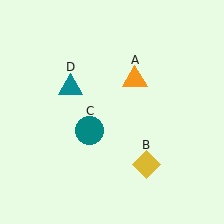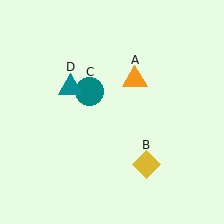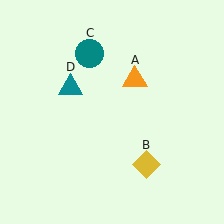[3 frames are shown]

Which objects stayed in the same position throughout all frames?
Orange triangle (object A) and yellow diamond (object B) and teal triangle (object D) remained stationary.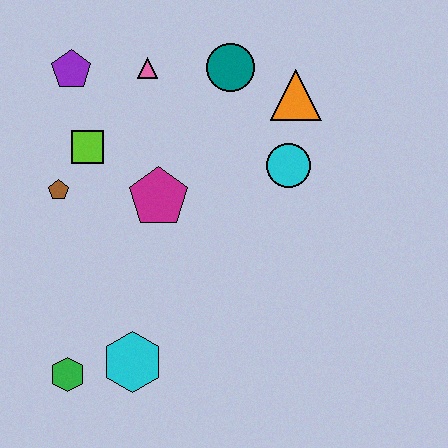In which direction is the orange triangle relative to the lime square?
The orange triangle is to the right of the lime square.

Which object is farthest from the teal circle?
The green hexagon is farthest from the teal circle.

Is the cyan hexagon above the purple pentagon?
No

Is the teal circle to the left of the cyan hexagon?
No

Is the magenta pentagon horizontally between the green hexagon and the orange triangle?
Yes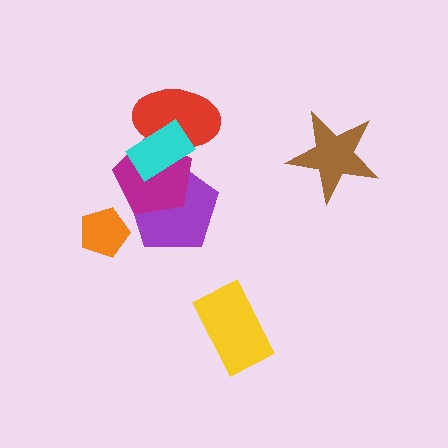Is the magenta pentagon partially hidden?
Yes, it is partially covered by another shape.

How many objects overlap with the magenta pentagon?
3 objects overlap with the magenta pentagon.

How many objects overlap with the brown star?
0 objects overlap with the brown star.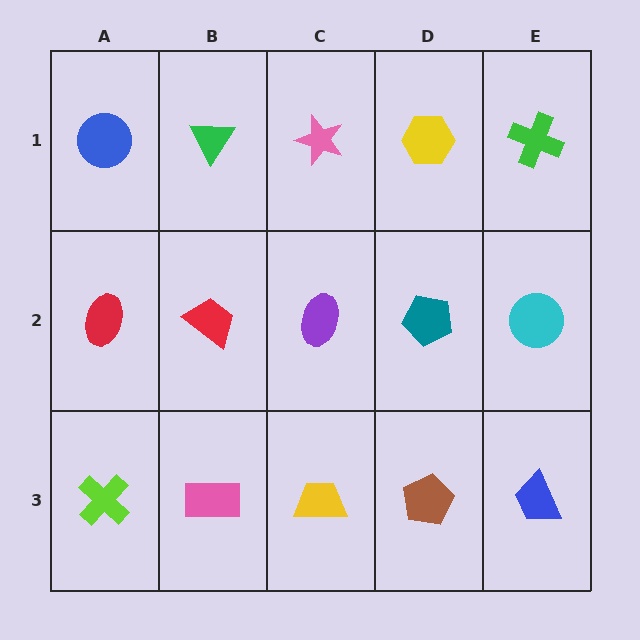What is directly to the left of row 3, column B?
A lime cross.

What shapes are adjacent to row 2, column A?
A blue circle (row 1, column A), a lime cross (row 3, column A), a red trapezoid (row 2, column B).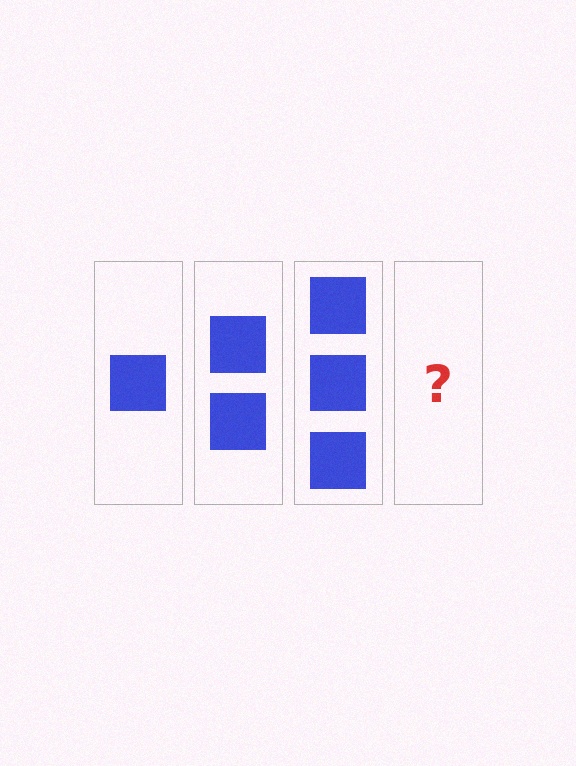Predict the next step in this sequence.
The next step is 4 squares.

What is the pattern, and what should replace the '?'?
The pattern is that each step adds one more square. The '?' should be 4 squares.